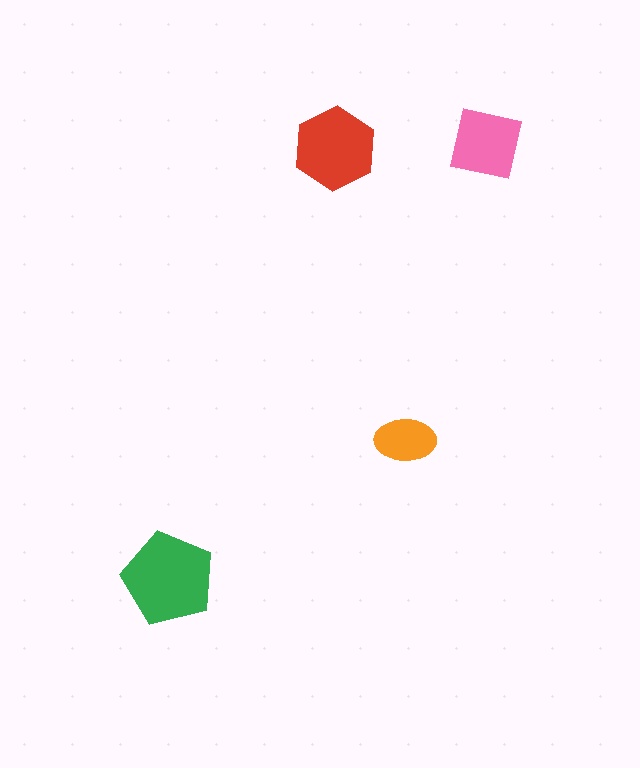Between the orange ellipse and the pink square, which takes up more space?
The pink square.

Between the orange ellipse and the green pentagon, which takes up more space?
The green pentagon.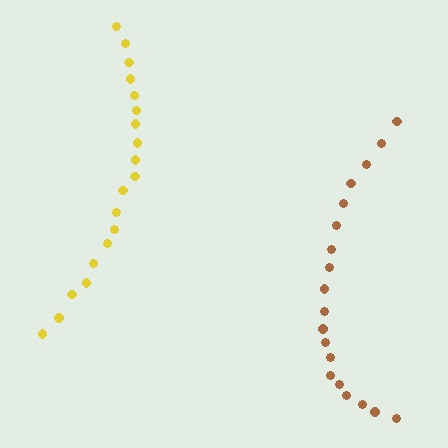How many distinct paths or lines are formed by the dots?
There are 2 distinct paths.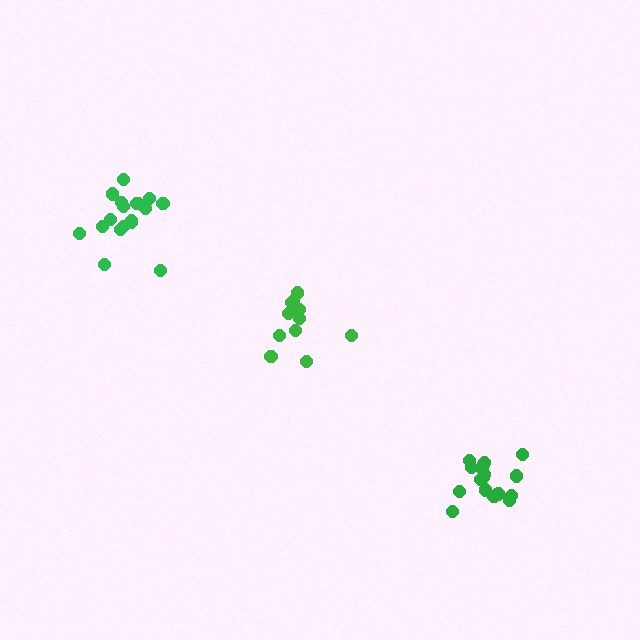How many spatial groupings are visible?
There are 3 spatial groupings.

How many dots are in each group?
Group 1: 12 dots, Group 2: 18 dots, Group 3: 18 dots (48 total).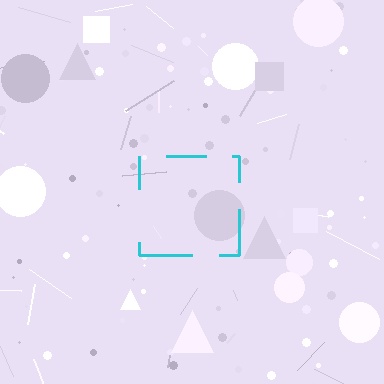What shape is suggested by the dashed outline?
The dashed outline suggests a square.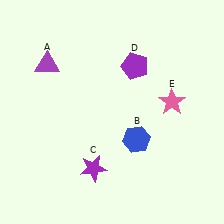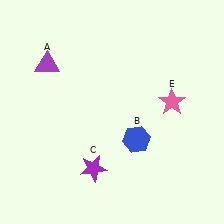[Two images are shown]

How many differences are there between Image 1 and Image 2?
There is 1 difference between the two images.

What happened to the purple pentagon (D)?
The purple pentagon (D) was removed in Image 2. It was in the top-right area of Image 1.